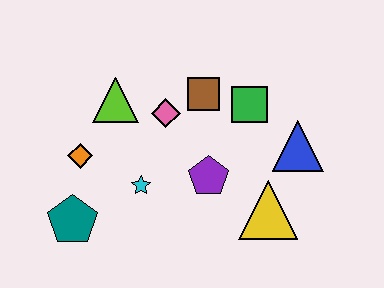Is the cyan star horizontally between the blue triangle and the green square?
No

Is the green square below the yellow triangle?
No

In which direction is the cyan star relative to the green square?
The cyan star is to the left of the green square.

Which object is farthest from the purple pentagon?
The teal pentagon is farthest from the purple pentagon.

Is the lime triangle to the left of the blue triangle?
Yes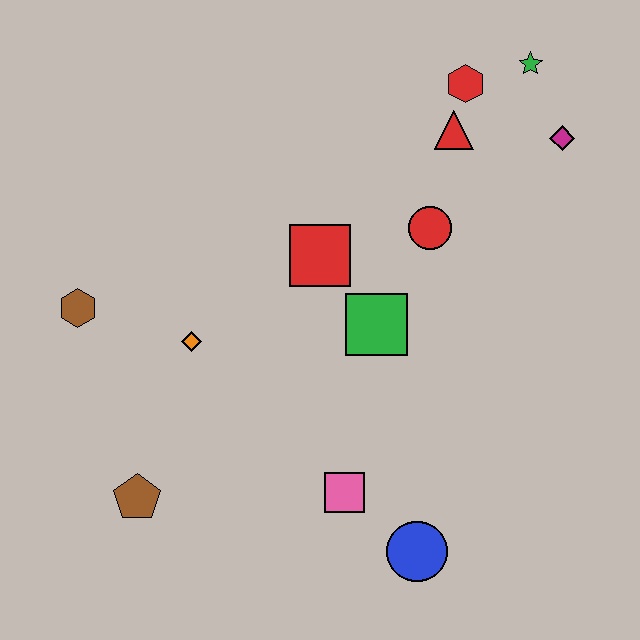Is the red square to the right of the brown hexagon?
Yes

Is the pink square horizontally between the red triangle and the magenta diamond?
No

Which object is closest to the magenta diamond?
The green star is closest to the magenta diamond.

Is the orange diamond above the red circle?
No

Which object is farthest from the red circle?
The brown pentagon is farthest from the red circle.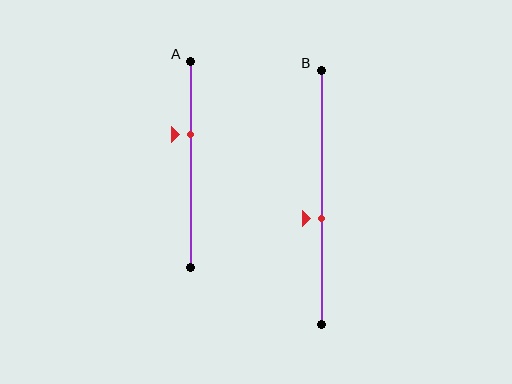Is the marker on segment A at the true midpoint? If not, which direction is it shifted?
No, the marker on segment A is shifted upward by about 14% of the segment length.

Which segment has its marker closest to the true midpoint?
Segment B has its marker closest to the true midpoint.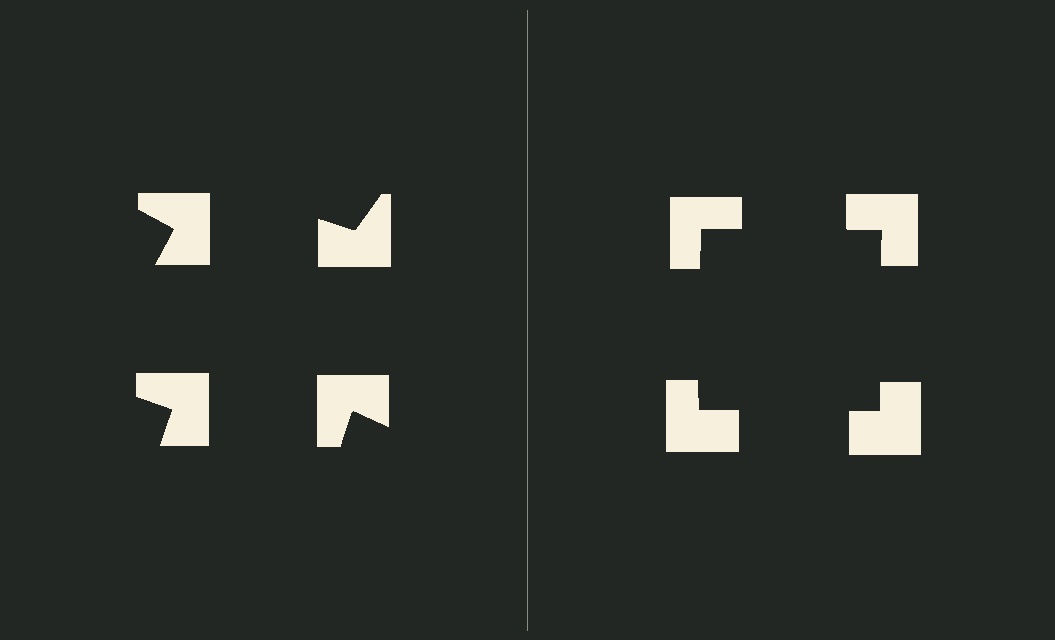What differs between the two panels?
The notched squares are positioned identically on both sides; only the wedge orientations differ. On the right they align to a square; on the left they are misaligned.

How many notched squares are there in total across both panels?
8 — 4 on each side.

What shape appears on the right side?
An illusory square.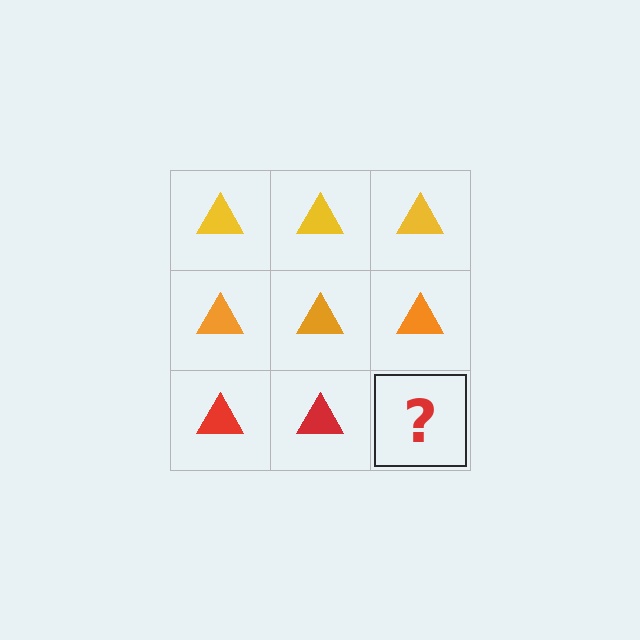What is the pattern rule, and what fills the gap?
The rule is that each row has a consistent color. The gap should be filled with a red triangle.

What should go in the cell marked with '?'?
The missing cell should contain a red triangle.